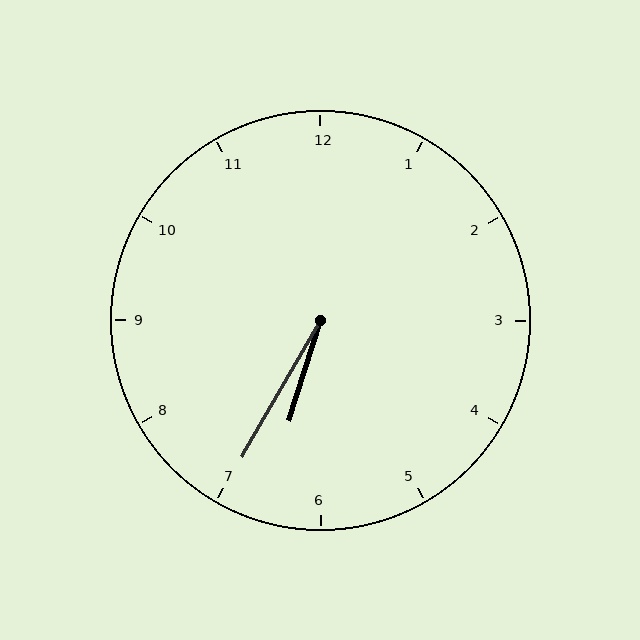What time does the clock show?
6:35.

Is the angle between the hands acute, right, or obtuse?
It is acute.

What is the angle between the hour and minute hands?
Approximately 12 degrees.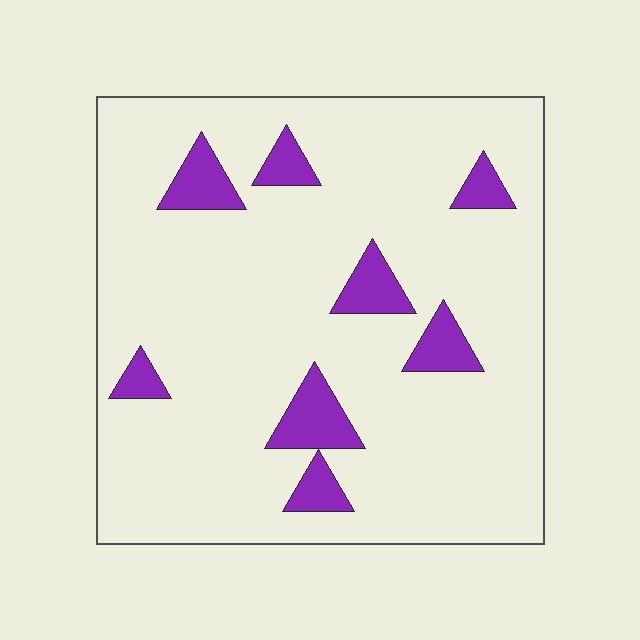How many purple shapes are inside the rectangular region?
8.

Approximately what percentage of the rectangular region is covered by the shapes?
Approximately 10%.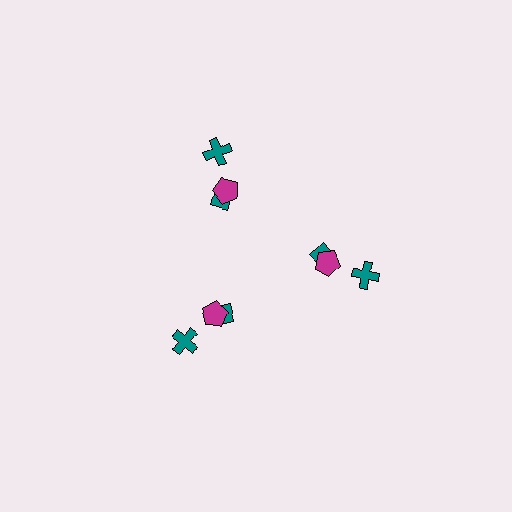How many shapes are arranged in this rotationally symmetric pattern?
There are 9 shapes, arranged in 3 groups of 3.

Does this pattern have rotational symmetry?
Yes, this pattern has 3-fold rotational symmetry. It looks the same after rotating 120 degrees around the center.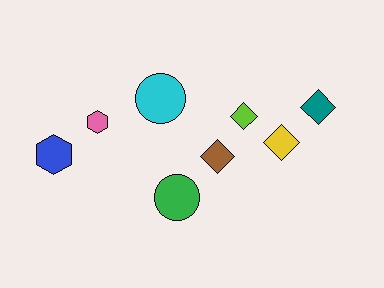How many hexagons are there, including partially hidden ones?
There are 2 hexagons.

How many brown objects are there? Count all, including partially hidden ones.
There is 1 brown object.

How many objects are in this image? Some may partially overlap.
There are 8 objects.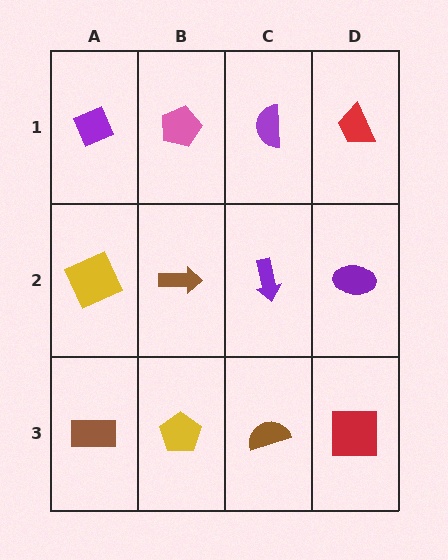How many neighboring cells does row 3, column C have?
3.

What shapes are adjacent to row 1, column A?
A yellow square (row 2, column A), a pink pentagon (row 1, column B).